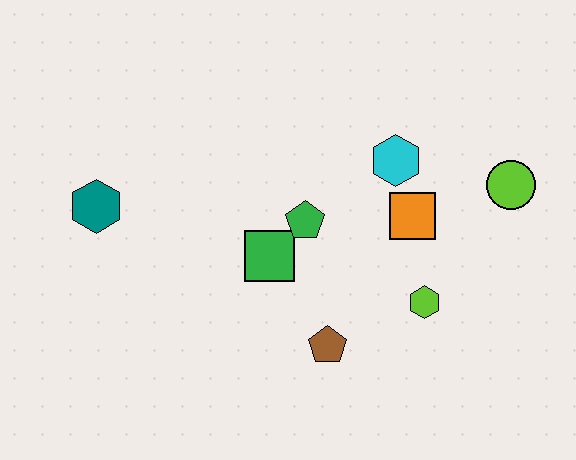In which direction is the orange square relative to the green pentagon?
The orange square is to the right of the green pentagon.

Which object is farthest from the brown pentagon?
The teal hexagon is farthest from the brown pentagon.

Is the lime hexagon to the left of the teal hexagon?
No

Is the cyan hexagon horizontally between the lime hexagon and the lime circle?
No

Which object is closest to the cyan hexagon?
The orange square is closest to the cyan hexagon.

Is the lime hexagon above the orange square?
No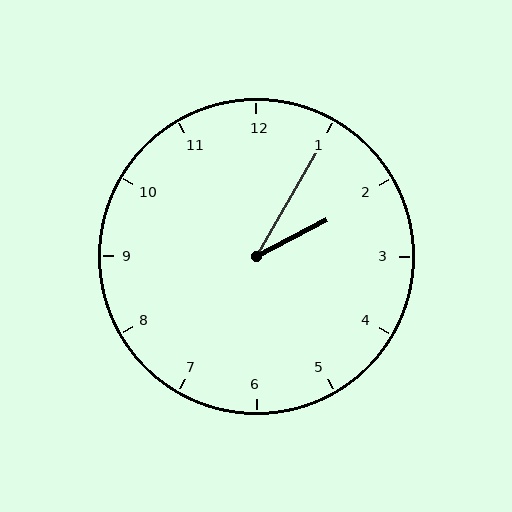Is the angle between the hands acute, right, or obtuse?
It is acute.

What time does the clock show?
2:05.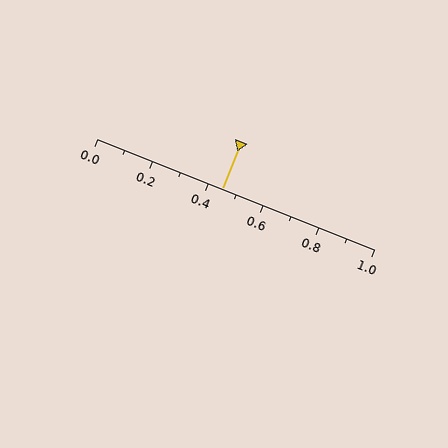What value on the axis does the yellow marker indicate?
The marker indicates approximately 0.45.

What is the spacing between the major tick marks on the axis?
The major ticks are spaced 0.2 apart.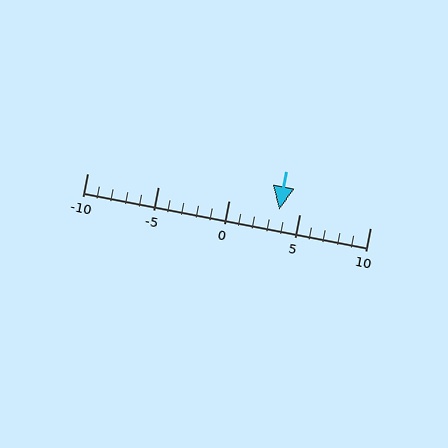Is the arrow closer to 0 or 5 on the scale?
The arrow is closer to 5.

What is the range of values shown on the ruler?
The ruler shows values from -10 to 10.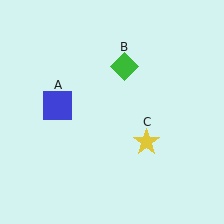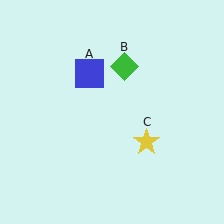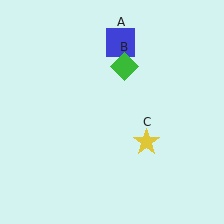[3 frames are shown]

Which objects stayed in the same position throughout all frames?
Green diamond (object B) and yellow star (object C) remained stationary.